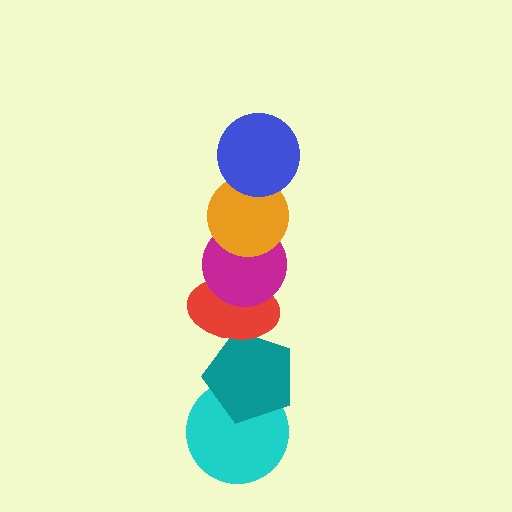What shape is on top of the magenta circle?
The orange circle is on top of the magenta circle.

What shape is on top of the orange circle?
The blue circle is on top of the orange circle.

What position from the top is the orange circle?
The orange circle is 2nd from the top.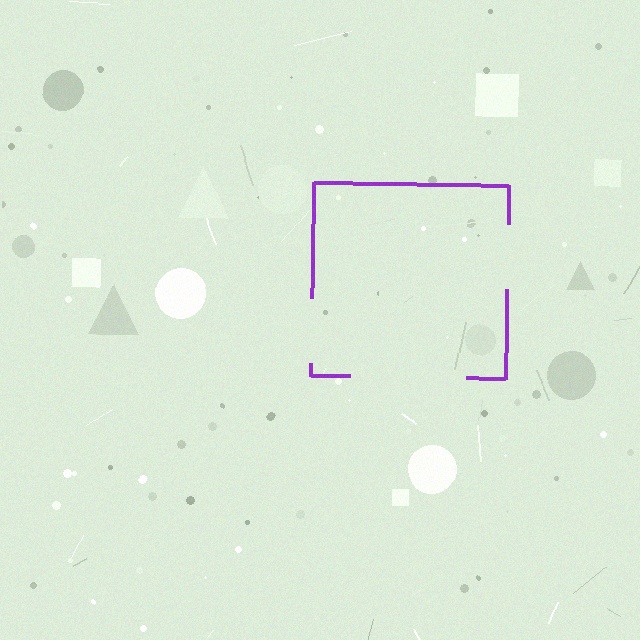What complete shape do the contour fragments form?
The contour fragments form a square.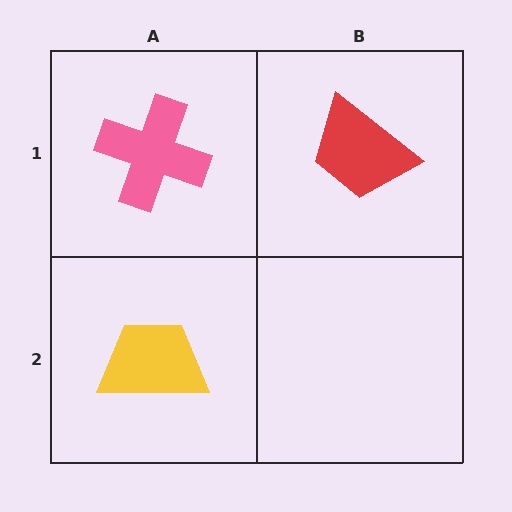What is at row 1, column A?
A pink cross.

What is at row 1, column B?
A red trapezoid.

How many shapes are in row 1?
2 shapes.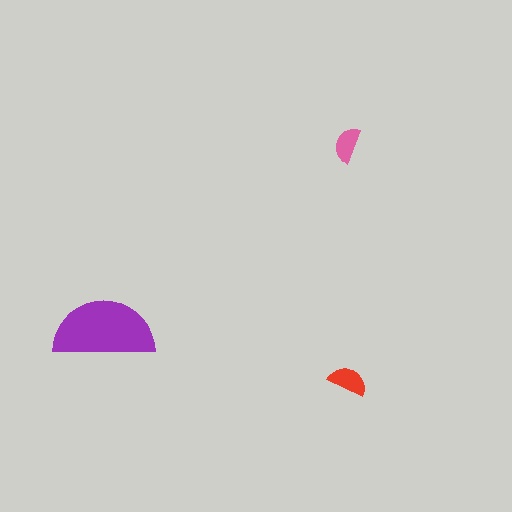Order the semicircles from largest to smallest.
the purple one, the red one, the pink one.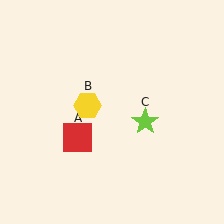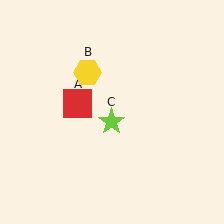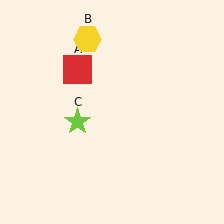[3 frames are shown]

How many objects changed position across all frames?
3 objects changed position: red square (object A), yellow hexagon (object B), lime star (object C).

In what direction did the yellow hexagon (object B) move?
The yellow hexagon (object B) moved up.